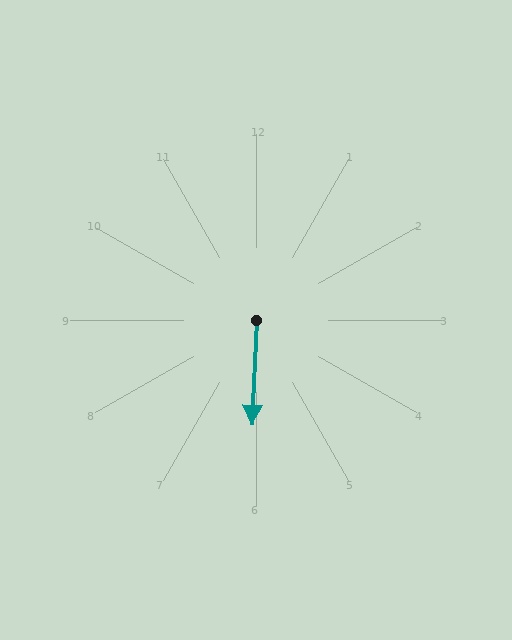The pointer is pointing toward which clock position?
Roughly 6 o'clock.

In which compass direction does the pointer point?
South.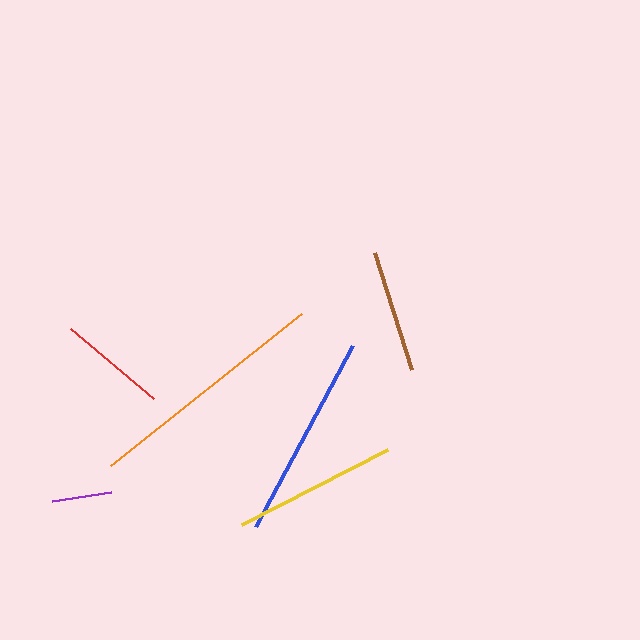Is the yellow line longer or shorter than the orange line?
The orange line is longer than the yellow line.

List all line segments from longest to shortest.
From longest to shortest: orange, blue, yellow, brown, red, purple.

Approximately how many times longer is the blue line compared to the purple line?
The blue line is approximately 3.4 times the length of the purple line.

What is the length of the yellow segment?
The yellow segment is approximately 164 pixels long.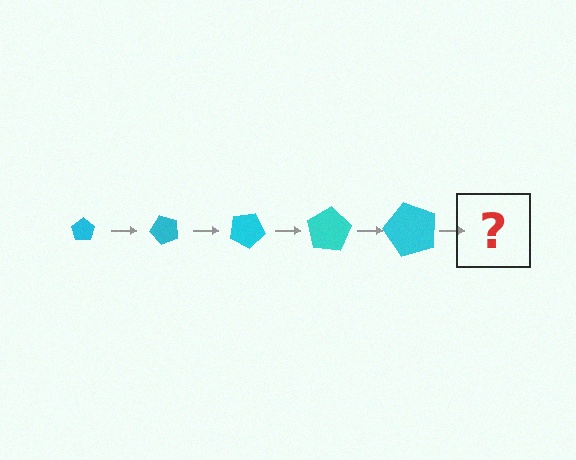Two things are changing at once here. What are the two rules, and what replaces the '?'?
The two rules are that the pentagon grows larger each step and it rotates 50 degrees each step. The '?' should be a pentagon, larger than the previous one and rotated 250 degrees from the start.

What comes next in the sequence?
The next element should be a pentagon, larger than the previous one and rotated 250 degrees from the start.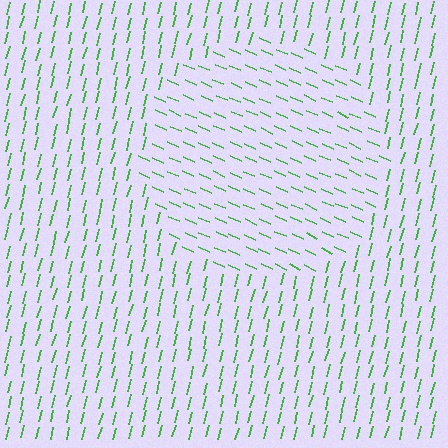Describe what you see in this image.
The image is filled with small green line segments. A circle region in the image has lines oriented differently from the surrounding lines, creating a visible texture boundary.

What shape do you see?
I see a circle.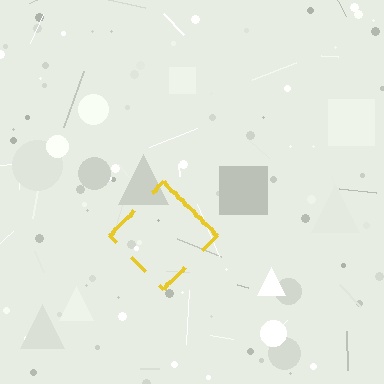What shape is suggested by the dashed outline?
The dashed outline suggests a diamond.